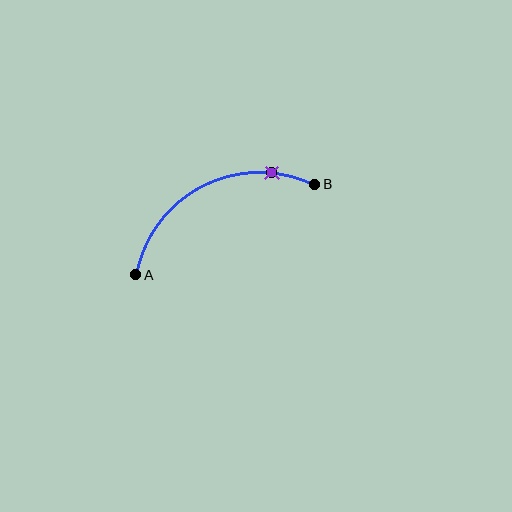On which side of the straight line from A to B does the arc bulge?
The arc bulges above the straight line connecting A and B.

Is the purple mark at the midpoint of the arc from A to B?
No. The purple mark lies on the arc but is closer to endpoint B. The arc midpoint would be at the point on the curve equidistant along the arc from both A and B.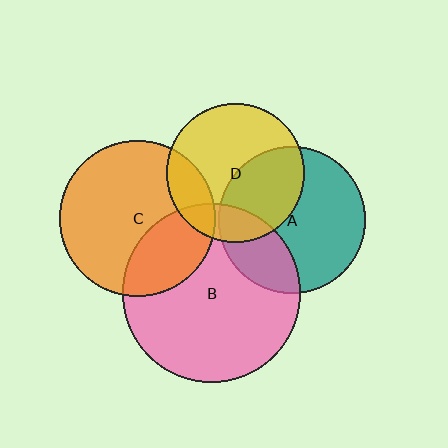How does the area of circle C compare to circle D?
Approximately 1.3 times.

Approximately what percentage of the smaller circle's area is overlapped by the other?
Approximately 25%.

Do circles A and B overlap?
Yes.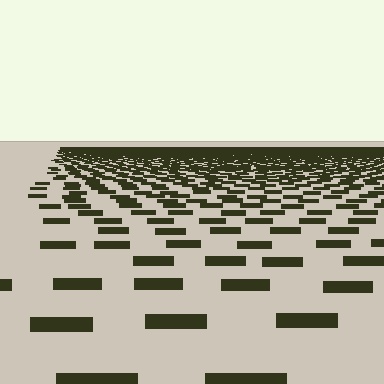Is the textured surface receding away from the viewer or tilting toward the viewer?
The surface is receding away from the viewer. Texture elements get smaller and denser toward the top.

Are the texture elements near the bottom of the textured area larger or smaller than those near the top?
Larger. Near the bottom, elements are closer to the viewer and appear at a bigger on-screen size.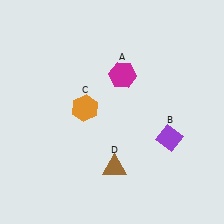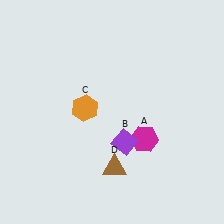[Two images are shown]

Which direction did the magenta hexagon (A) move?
The magenta hexagon (A) moved down.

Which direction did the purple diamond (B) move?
The purple diamond (B) moved left.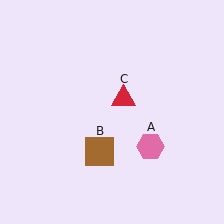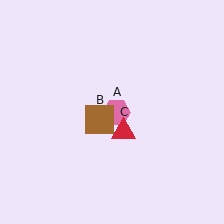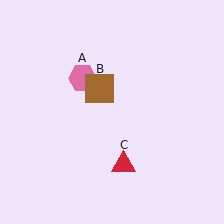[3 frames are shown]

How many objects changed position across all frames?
3 objects changed position: pink hexagon (object A), brown square (object B), red triangle (object C).